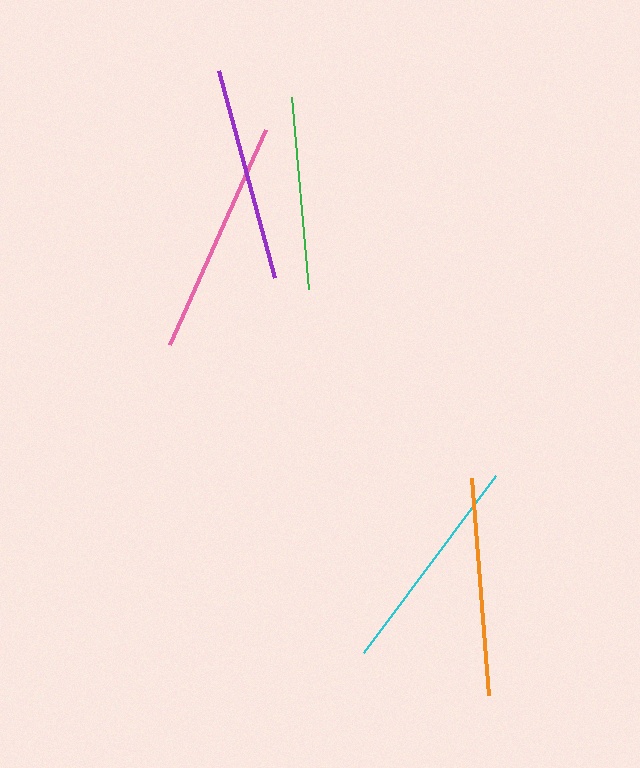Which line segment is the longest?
The pink line is the longest at approximately 236 pixels.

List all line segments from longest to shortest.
From longest to shortest: pink, cyan, orange, purple, green.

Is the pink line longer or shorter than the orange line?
The pink line is longer than the orange line.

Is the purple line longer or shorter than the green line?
The purple line is longer than the green line.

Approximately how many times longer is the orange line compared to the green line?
The orange line is approximately 1.1 times the length of the green line.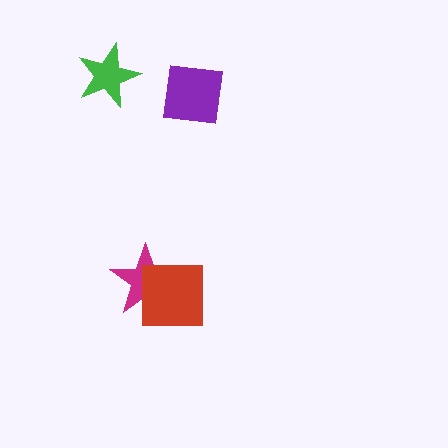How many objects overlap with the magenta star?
1 object overlaps with the magenta star.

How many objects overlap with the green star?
0 objects overlap with the green star.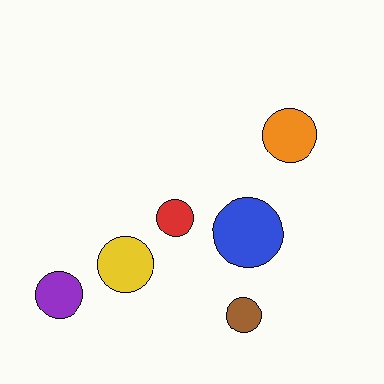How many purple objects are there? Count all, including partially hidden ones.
There is 1 purple object.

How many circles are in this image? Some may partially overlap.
There are 6 circles.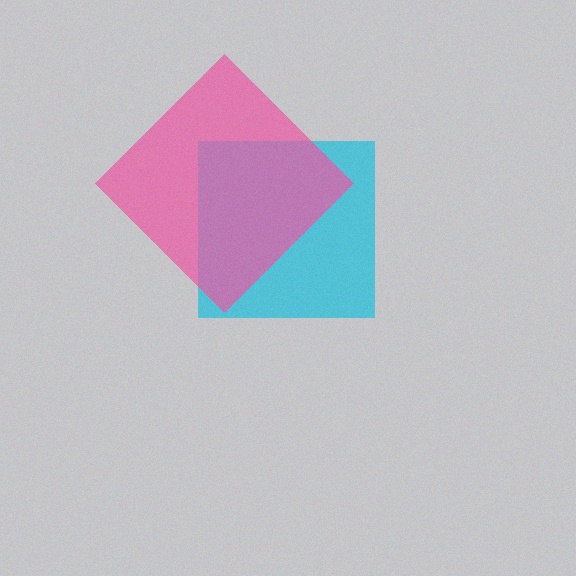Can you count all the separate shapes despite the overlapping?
Yes, there are 2 separate shapes.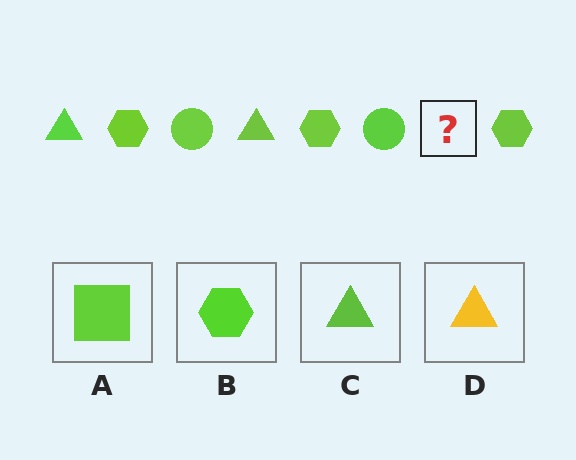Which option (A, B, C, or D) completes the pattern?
C.